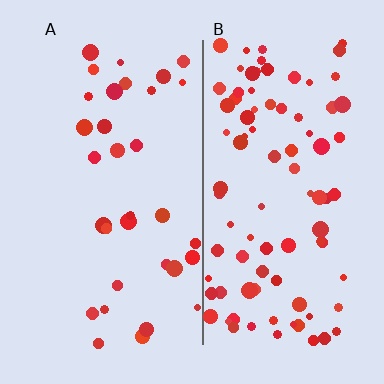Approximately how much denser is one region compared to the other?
Approximately 2.8× — region B over region A.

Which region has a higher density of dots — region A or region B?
B (the right).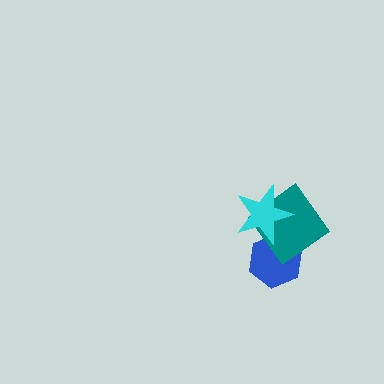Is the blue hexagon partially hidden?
Yes, it is partially covered by another shape.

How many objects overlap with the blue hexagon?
2 objects overlap with the blue hexagon.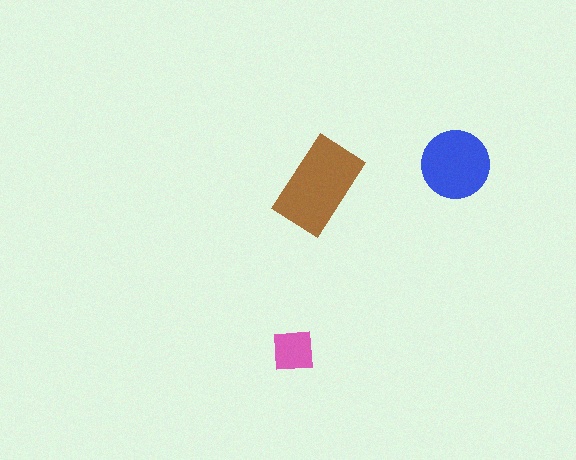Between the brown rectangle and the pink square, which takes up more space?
The brown rectangle.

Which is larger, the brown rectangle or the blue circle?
The brown rectangle.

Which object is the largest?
The brown rectangle.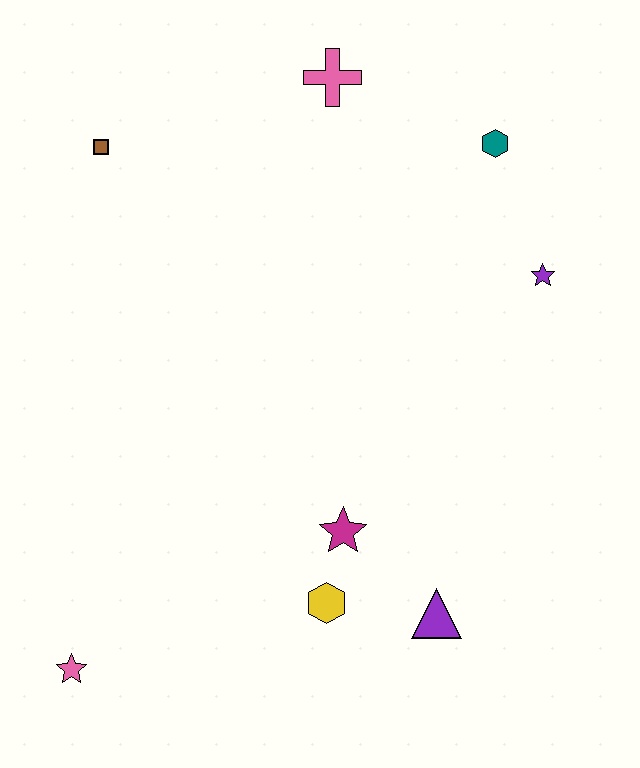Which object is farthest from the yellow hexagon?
The pink cross is farthest from the yellow hexagon.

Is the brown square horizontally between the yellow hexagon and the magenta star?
No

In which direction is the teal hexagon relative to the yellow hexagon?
The teal hexagon is above the yellow hexagon.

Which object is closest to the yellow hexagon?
The magenta star is closest to the yellow hexagon.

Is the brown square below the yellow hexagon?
No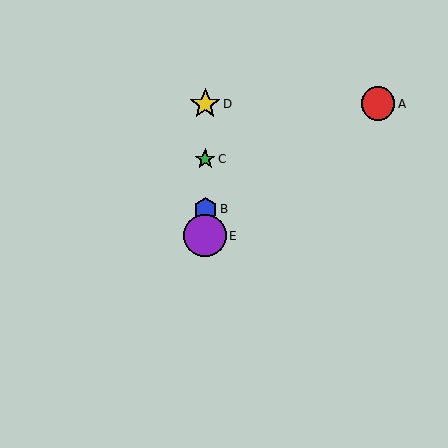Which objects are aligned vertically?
Objects B, C, D, E are aligned vertically.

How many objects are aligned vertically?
4 objects (B, C, D, E) are aligned vertically.